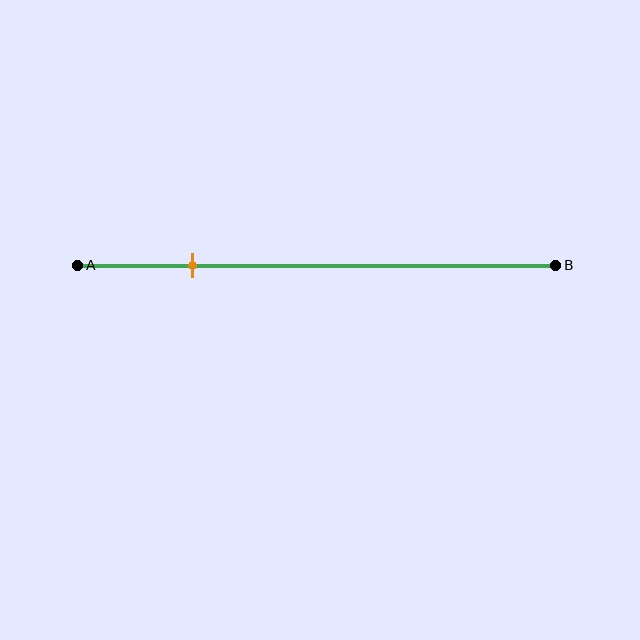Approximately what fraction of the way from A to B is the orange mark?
The orange mark is approximately 25% of the way from A to B.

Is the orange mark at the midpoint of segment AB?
No, the mark is at about 25% from A, not at the 50% midpoint.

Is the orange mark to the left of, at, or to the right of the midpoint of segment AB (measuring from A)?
The orange mark is to the left of the midpoint of segment AB.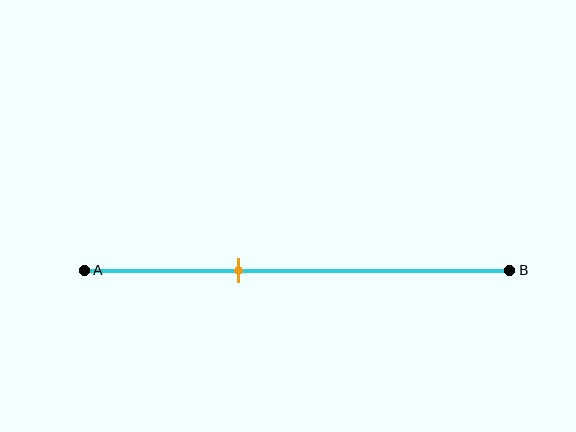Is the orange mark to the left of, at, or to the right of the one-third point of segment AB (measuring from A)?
The orange mark is approximately at the one-third point of segment AB.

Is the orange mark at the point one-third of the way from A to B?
Yes, the mark is approximately at the one-third point.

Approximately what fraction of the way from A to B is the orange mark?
The orange mark is approximately 35% of the way from A to B.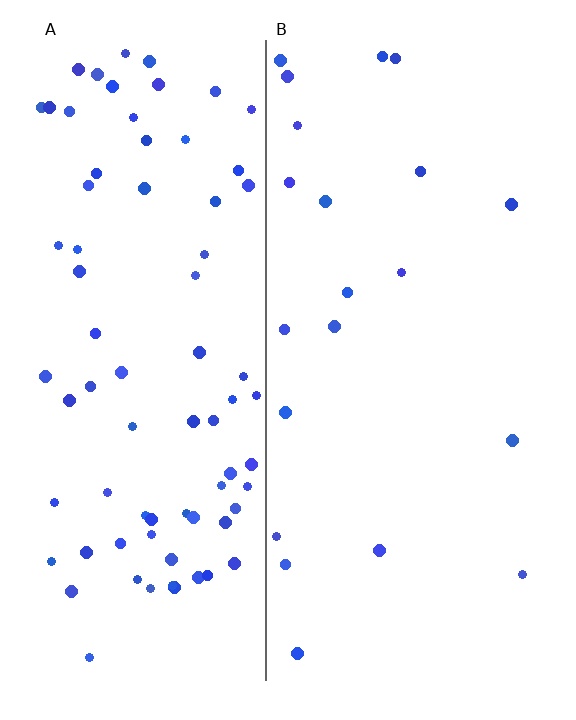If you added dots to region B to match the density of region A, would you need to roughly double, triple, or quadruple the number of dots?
Approximately quadruple.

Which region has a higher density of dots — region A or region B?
A (the left).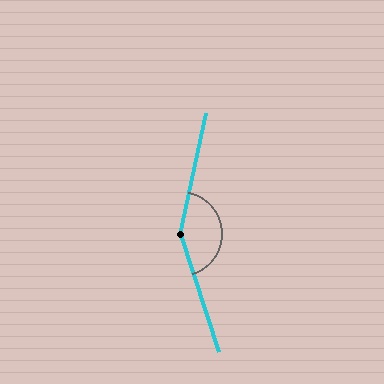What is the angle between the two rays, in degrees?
Approximately 150 degrees.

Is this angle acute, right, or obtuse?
It is obtuse.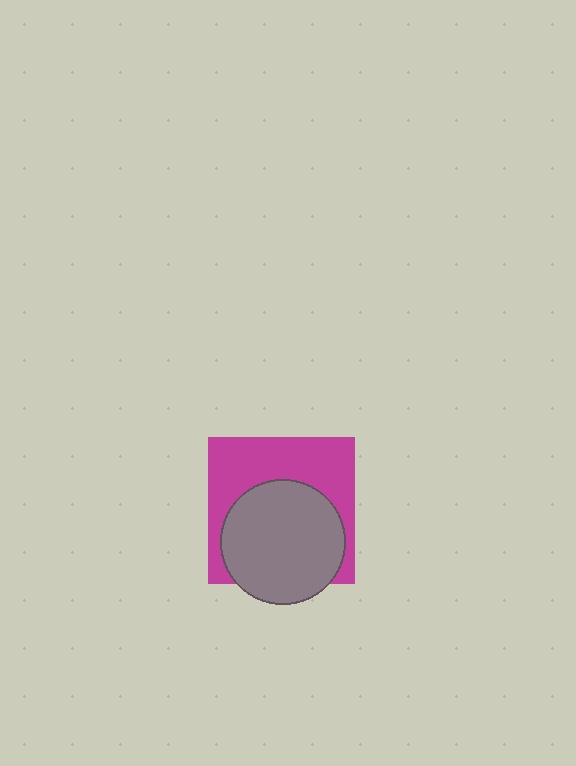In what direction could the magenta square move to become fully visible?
The magenta square could move up. That would shift it out from behind the gray circle entirely.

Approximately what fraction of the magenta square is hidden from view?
Roughly 51% of the magenta square is hidden behind the gray circle.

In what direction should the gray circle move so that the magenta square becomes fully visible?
The gray circle should move down. That is the shortest direction to clear the overlap and leave the magenta square fully visible.